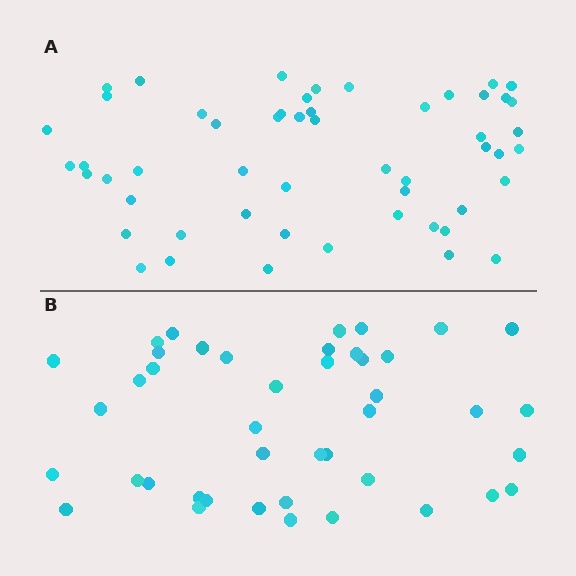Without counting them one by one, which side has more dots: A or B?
Region A (the top region) has more dots.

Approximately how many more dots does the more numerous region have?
Region A has roughly 10 or so more dots than region B.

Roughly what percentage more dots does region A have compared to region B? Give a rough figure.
About 25% more.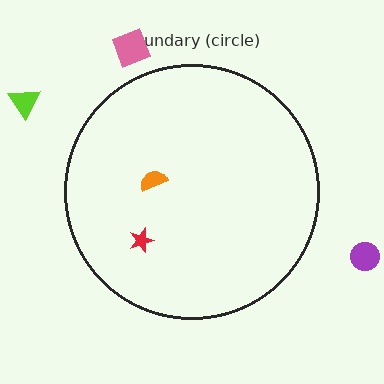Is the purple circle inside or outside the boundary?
Outside.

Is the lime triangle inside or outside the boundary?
Outside.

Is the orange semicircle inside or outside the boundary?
Inside.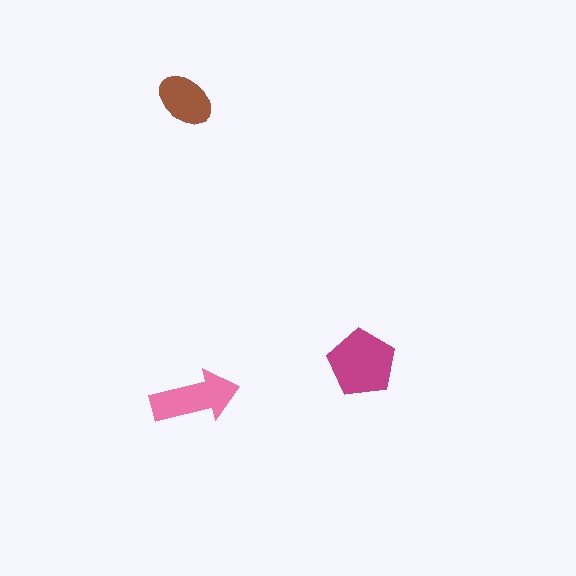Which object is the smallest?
The brown ellipse.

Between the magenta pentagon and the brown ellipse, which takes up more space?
The magenta pentagon.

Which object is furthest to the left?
The brown ellipse is leftmost.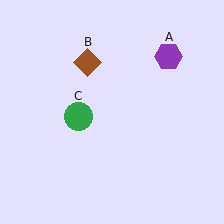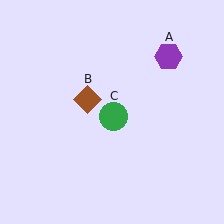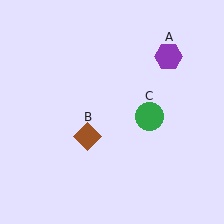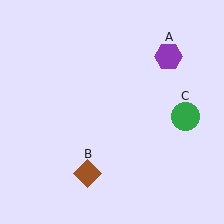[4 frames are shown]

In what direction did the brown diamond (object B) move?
The brown diamond (object B) moved down.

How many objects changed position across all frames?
2 objects changed position: brown diamond (object B), green circle (object C).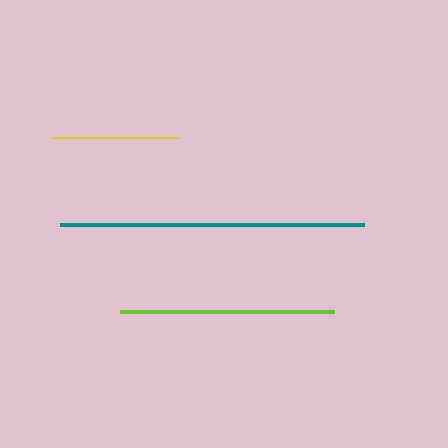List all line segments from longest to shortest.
From longest to shortest: teal, lime, yellow.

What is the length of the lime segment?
The lime segment is approximately 214 pixels long.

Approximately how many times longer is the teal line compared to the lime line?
The teal line is approximately 1.4 times the length of the lime line.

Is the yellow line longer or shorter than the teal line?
The teal line is longer than the yellow line.